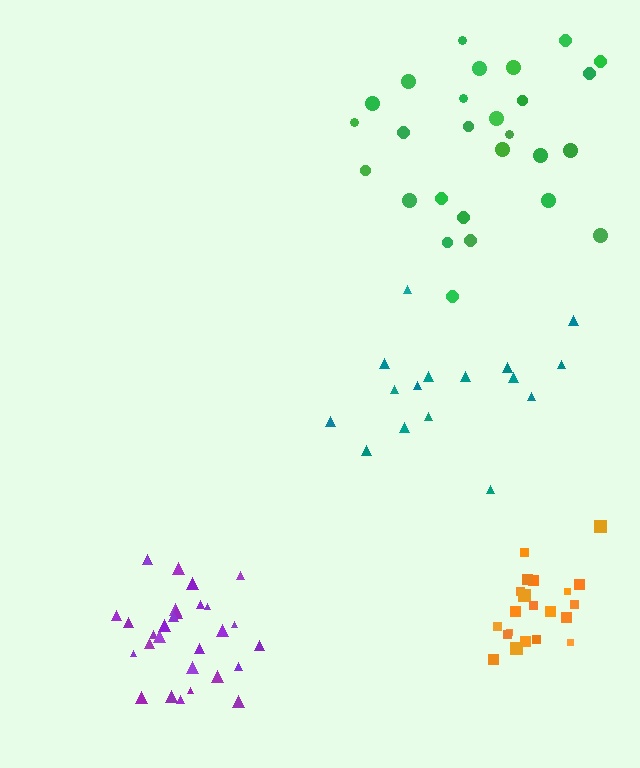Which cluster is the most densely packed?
Purple.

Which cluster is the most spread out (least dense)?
Teal.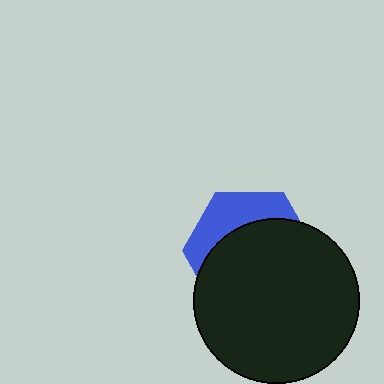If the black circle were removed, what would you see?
You would see the complete blue hexagon.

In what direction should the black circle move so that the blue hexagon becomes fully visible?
The black circle should move down. That is the shortest direction to clear the overlap and leave the blue hexagon fully visible.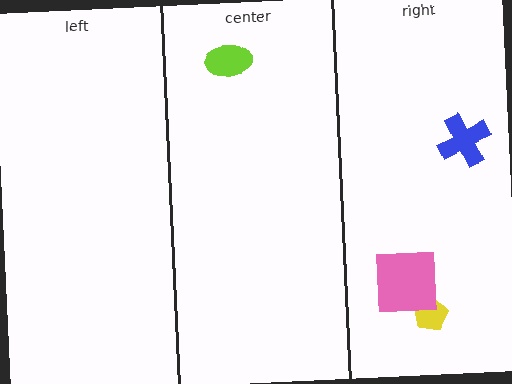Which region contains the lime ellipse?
The center region.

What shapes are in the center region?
The lime ellipse.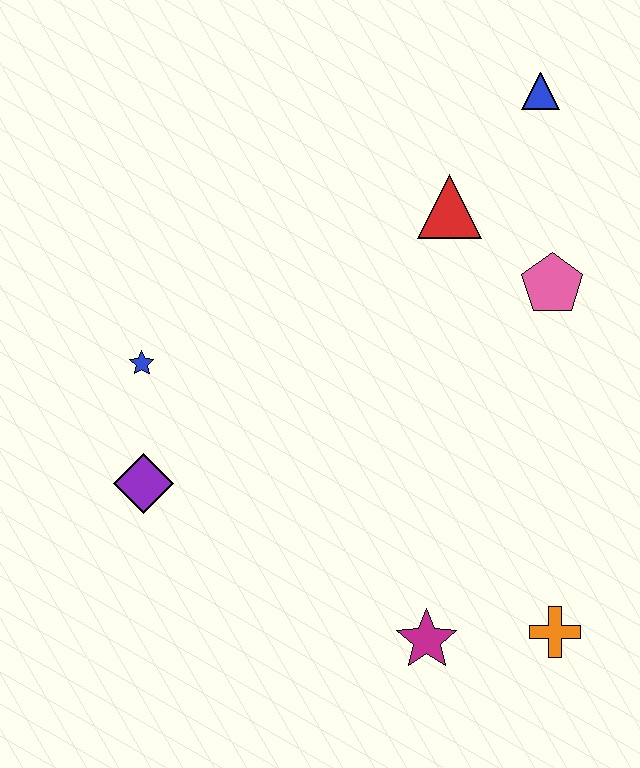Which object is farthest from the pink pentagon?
The purple diamond is farthest from the pink pentagon.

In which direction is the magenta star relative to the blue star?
The magenta star is to the right of the blue star.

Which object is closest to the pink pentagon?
The red triangle is closest to the pink pentagon.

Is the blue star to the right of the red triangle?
No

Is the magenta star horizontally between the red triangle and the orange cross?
No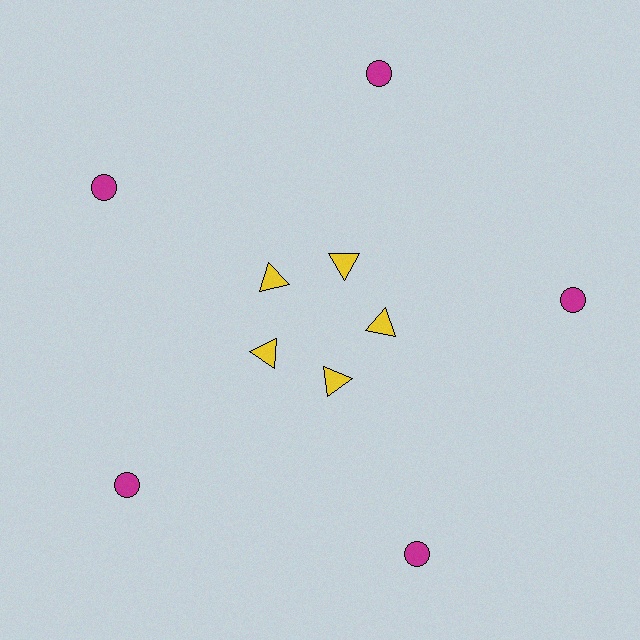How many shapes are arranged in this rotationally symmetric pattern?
There are 10 shapes, arranged in 5 groups of 2.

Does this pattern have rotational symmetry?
Yes, this pattern has 5-fold rotational symmetry. It looks the same after rotating 72 degrees around the center.